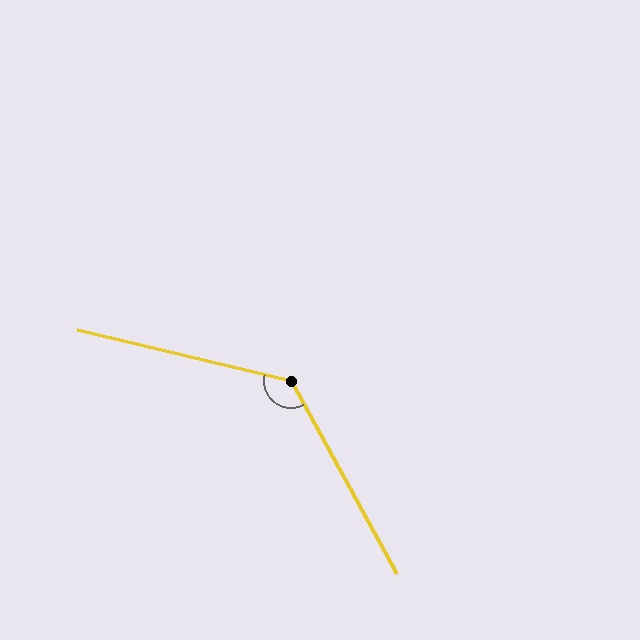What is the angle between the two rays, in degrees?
Approximately 132 degrees.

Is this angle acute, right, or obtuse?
It is obtuse.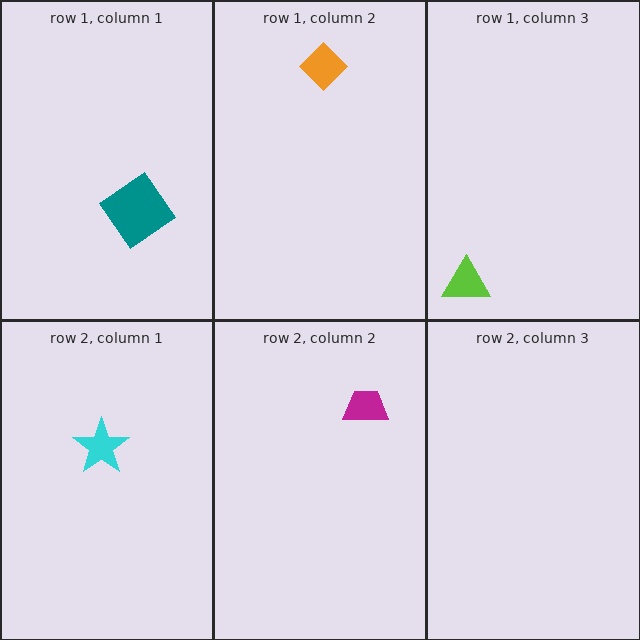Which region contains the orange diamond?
The row 1, column 2 region.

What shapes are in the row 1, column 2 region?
The orange diamond.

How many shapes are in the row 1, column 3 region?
1.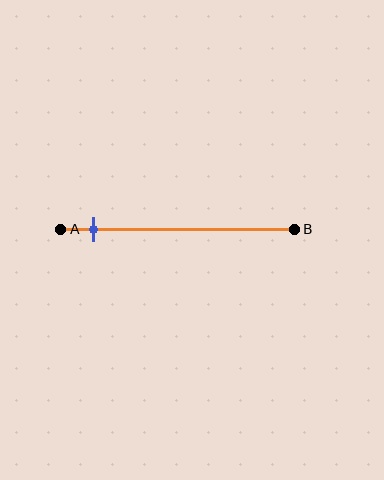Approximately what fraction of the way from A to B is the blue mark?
The blue mark is approximately 15% of the way from A to B.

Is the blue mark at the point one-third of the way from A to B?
No, the mark is at about 15% from A, not at the 33% one-third point.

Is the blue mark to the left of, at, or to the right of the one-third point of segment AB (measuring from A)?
The blue mark is to the left of the one-third point of segment AB.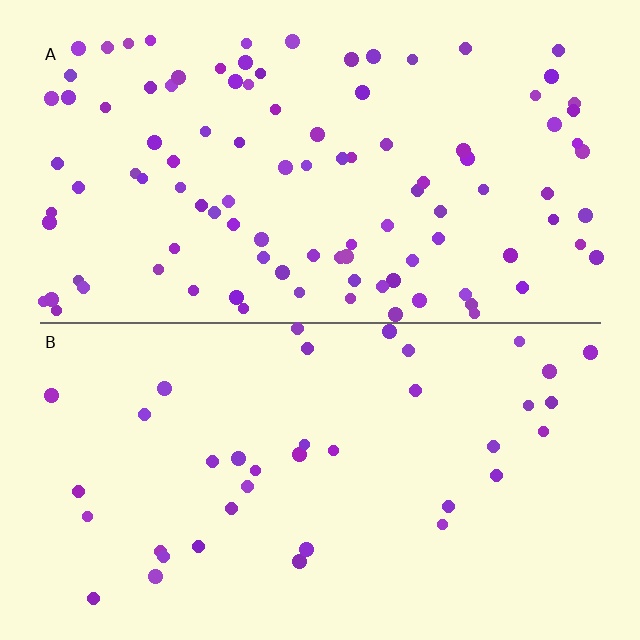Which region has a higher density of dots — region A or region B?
A (the top).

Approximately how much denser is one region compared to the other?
Approximately 2.7× — region A over region B.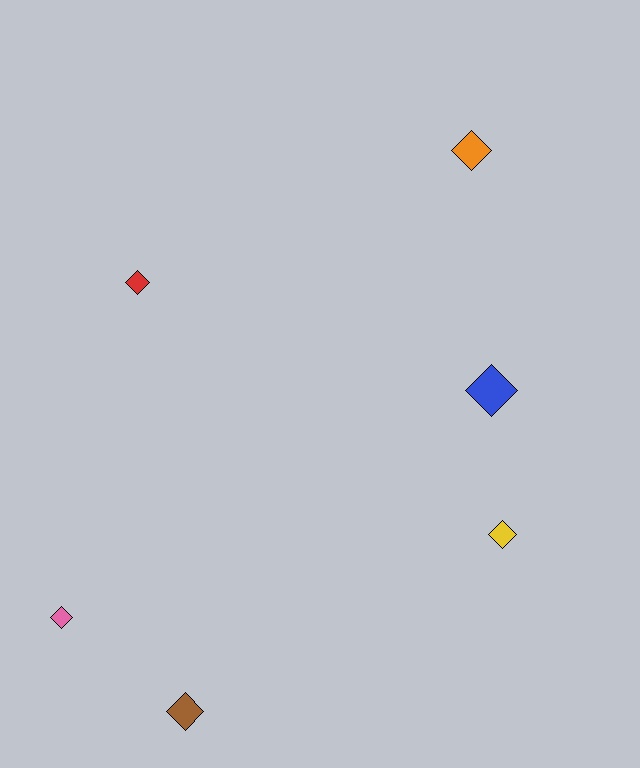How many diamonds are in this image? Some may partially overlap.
There are 6 diamonds.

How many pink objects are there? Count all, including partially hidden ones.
There is 1 pink object.